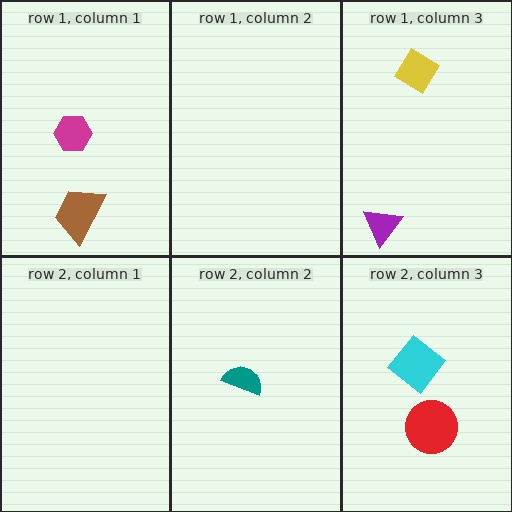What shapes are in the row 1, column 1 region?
The brown trapezoid, the magenta hexagon.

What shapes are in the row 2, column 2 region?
The teal semicircle.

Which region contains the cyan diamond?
The row 2, column 3 region.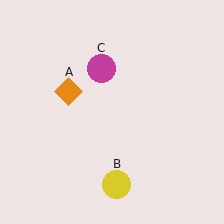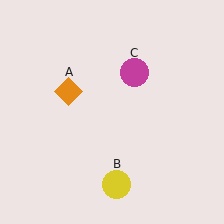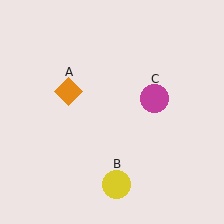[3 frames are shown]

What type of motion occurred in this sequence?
The magenta circle (object C) rotated clockwise around the center of the scene.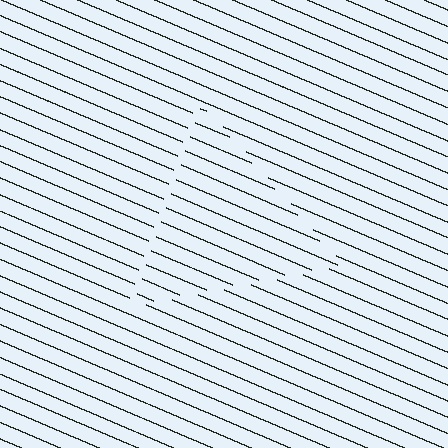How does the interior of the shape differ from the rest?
The interior of the shape contains the same grating, shifted by half a period — the contour is defined by the phase discontinuity where line-ends from the inner and outer gratings abut.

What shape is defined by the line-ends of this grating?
An illusory triangle. The interior of the shape contains the same grating, shifted by half a period — the contour is defined by the phase discontinuity where line-ends from the inner and outer gratings abut.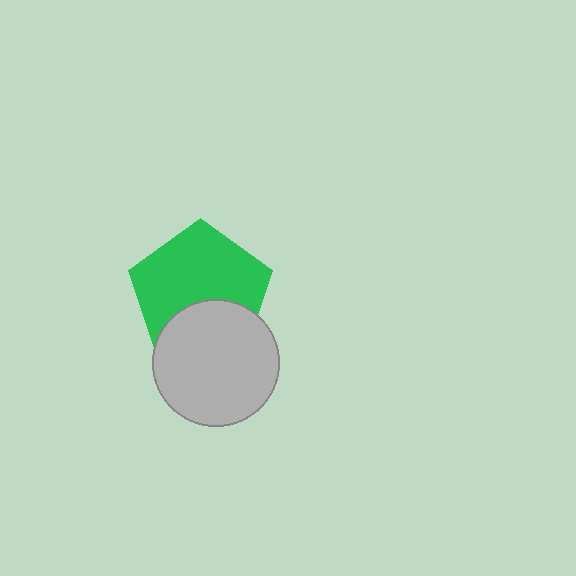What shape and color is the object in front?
The object in front is a light gray circle.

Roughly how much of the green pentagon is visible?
Most of it is visible (roughly 66%).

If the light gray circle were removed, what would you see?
You would see the complete green pentagon.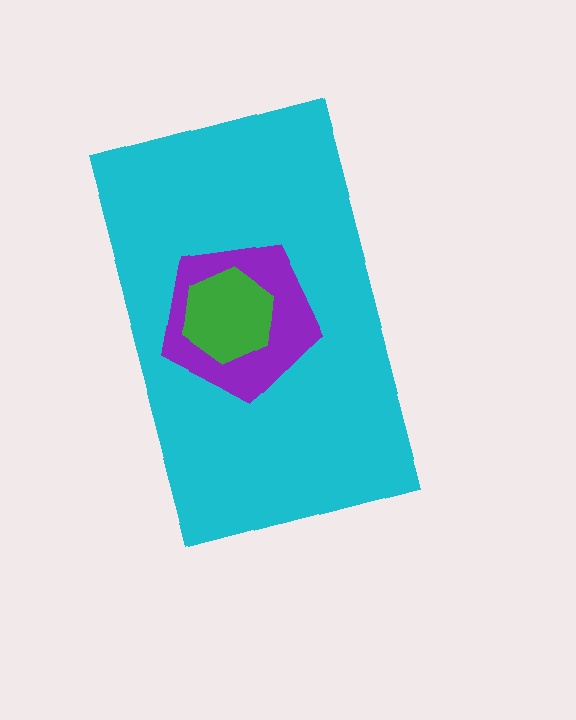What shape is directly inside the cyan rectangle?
The purple pentagon.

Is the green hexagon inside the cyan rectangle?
Yes.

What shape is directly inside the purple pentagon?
The green hexagon.